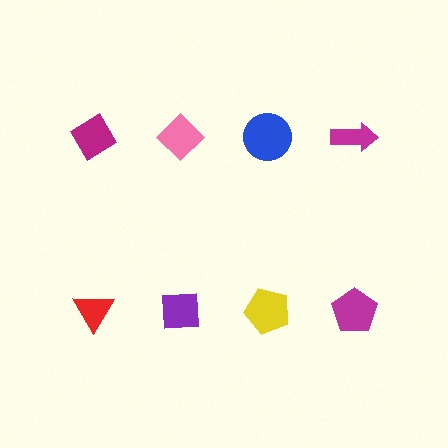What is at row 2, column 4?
A magenta pentagon.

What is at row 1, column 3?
A blue circle.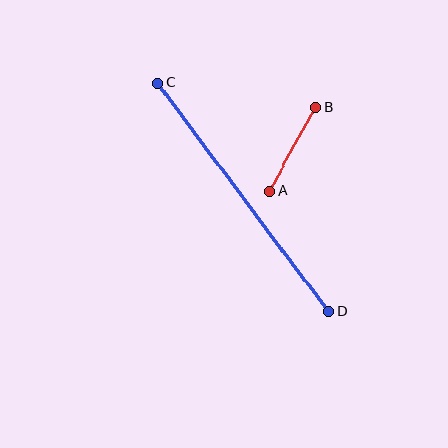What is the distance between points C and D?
The distance is approximately 286 pixels.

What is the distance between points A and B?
The distance is approximately 95 pixels.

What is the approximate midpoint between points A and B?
The midpoint is at approximately (293, 149) pixels.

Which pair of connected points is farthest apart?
Points C and D are farthest apart.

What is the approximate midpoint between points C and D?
The midpoint is at approximately (243, 197) pixels.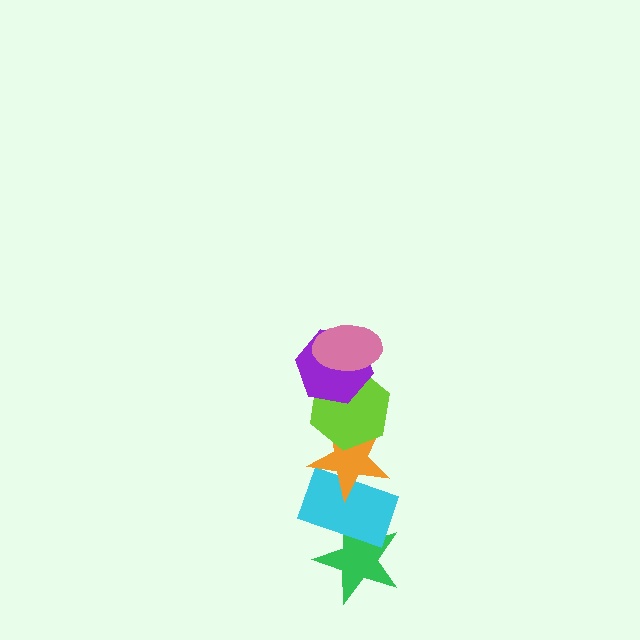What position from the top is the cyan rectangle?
The cyan rectangle is 5th from the top.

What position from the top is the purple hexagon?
The purple hexagon is 2nd from the top.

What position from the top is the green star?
The green star is 6th from the top.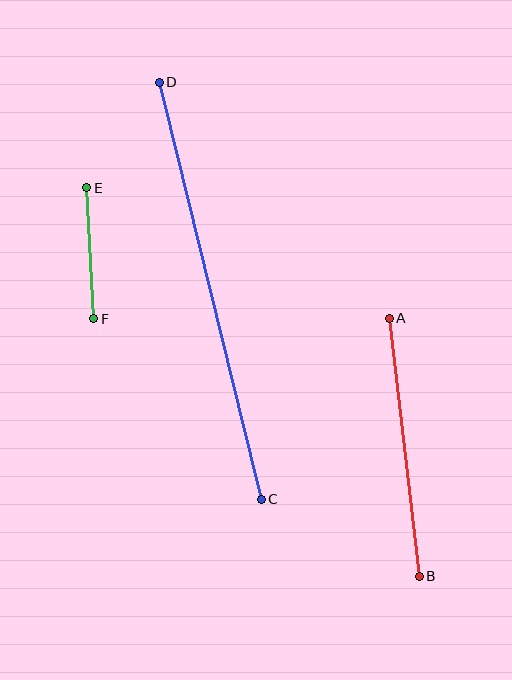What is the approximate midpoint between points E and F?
The midpoint is at approximately (90, 253) pixels.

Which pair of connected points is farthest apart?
Points C and D are farthest apart.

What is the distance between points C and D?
The distance is approximately 429 pixels.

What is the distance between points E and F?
The distance is approximately 131 pixels.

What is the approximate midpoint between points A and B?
The midpoint is at approximately (404, 447) pixels.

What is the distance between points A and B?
The distance is approximately 260 pixels.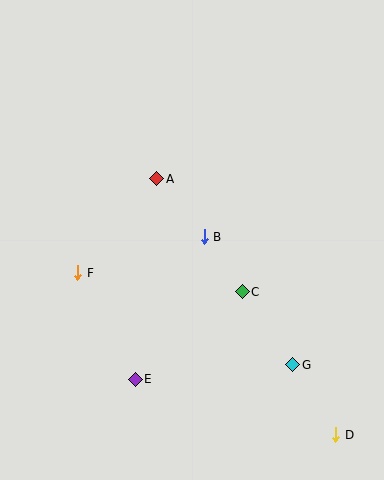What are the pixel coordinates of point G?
Point G is at (293, 365).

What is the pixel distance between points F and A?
The distance between F and A is 123 pixels.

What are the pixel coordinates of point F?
Point F is at (78, 273).